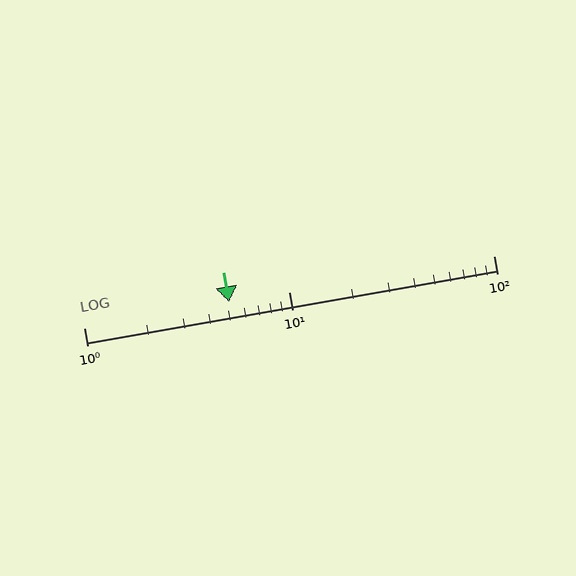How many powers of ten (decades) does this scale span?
The scale spans 2 decades, from 1 to 100.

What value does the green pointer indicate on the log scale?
The pointer indicates approximately 5.1.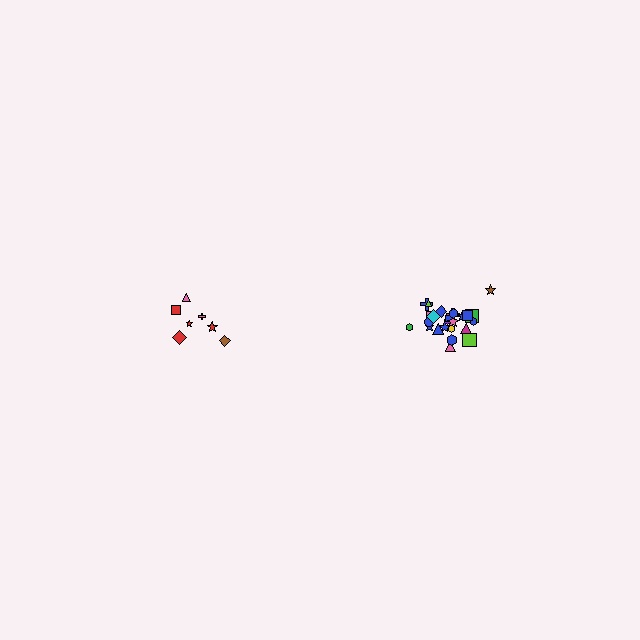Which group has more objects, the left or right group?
The right group.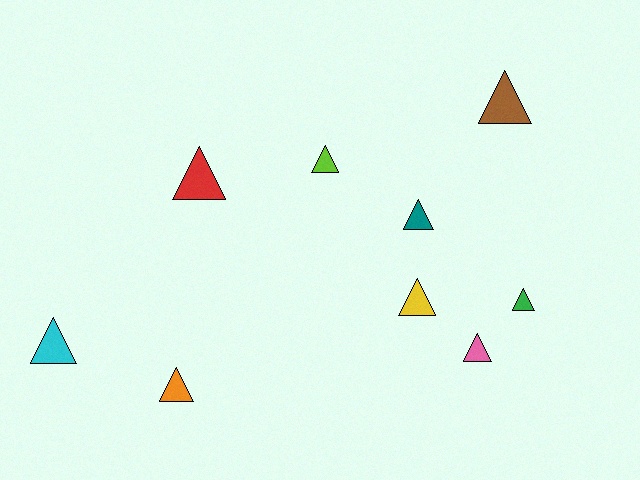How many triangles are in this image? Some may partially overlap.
There are 9 triangles.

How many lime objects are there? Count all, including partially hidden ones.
There is 1 lime object.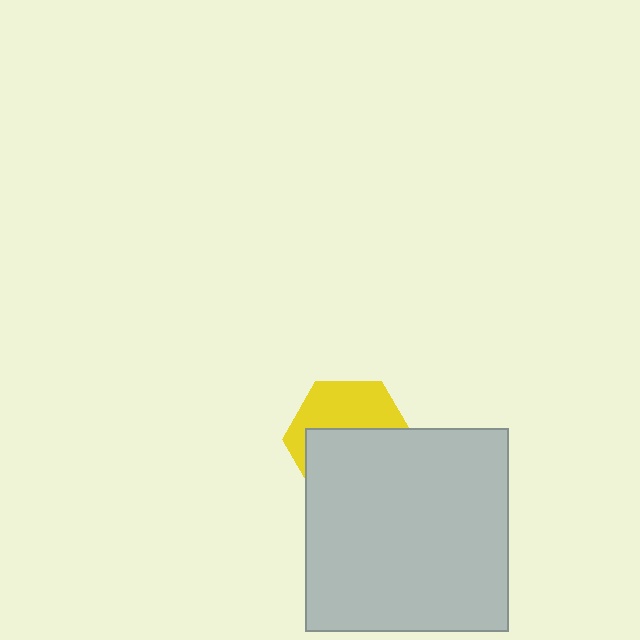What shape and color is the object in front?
The object in front is a light gray square.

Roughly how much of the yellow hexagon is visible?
A small part of it is visible (roughly 43%).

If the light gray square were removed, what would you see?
You would see the complete yellow hexagon.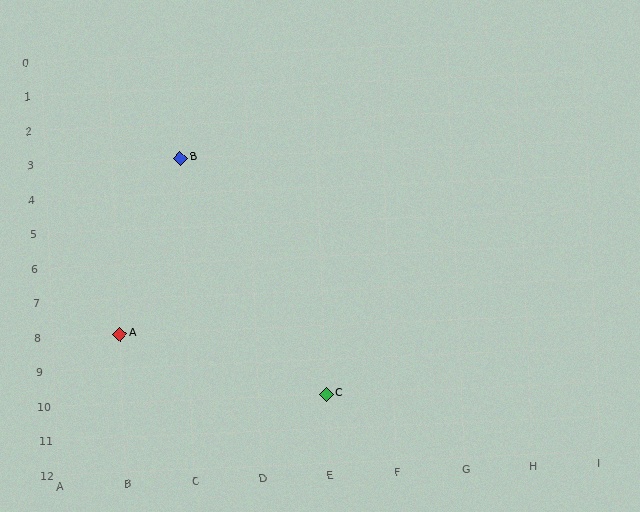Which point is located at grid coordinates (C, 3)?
Point B is at (C, 3).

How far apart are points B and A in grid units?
Points B and A are 1 column and 5 rows apart (about 5.1 grid units diagonally).